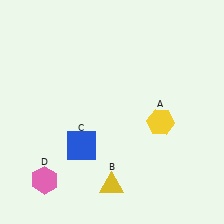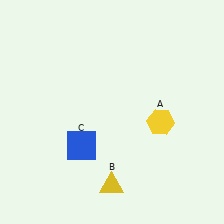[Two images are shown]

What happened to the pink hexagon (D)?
The pink hexagon (D) was removed in Image 2. It was in the bottom-left area of Image 1.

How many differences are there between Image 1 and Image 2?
There is 1 difference between the two images.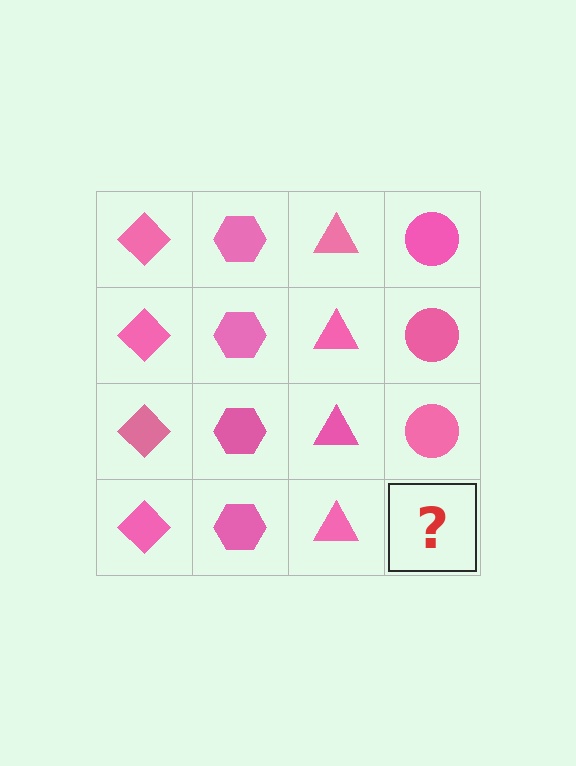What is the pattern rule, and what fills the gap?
The rule is that each column has a consistent shape. The gap should be filled with a pink circle.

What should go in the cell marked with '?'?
The missing cell should contain a pink circle.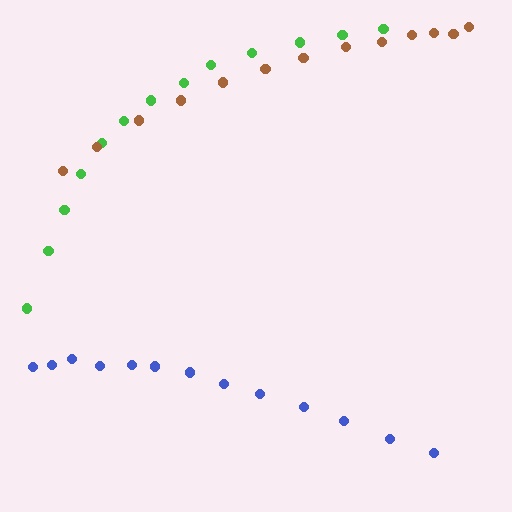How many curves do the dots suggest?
There are 3 distinct paths.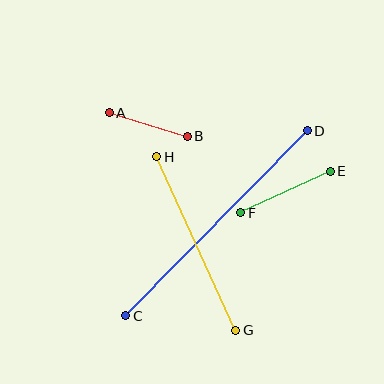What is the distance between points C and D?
The distance is approximately 259 pixels.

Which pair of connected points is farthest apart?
Points C and D are farthest apart.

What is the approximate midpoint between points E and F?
The midpoint is at approximately (286, 192) pixels.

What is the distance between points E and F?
The distance is approximately 98 pixels.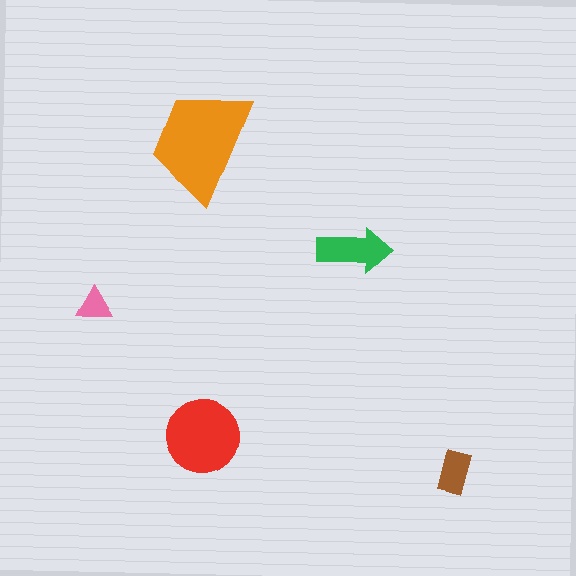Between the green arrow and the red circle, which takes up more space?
The red circle.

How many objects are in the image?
There are 5 objects in the image.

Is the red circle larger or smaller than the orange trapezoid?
Smaller.